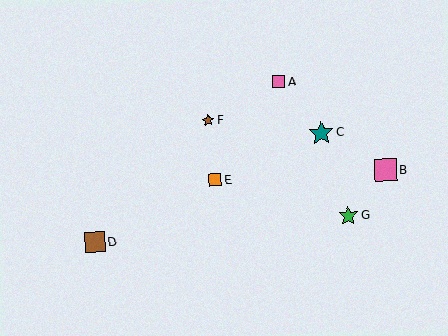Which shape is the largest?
The teal star (labeled C) is the largest.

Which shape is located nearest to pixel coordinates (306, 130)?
The teal star (labeled C) at (321, 133) is nearest to that location.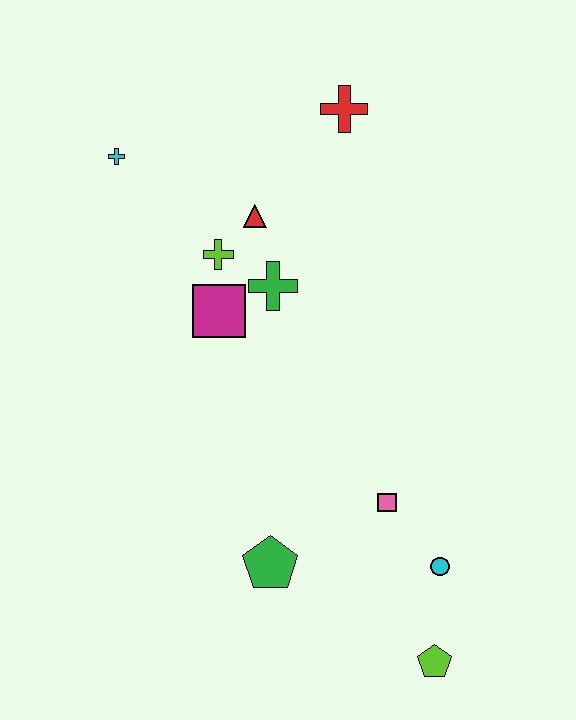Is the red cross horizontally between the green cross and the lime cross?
No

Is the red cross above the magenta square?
Yes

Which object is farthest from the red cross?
The lime pentagon is farthest from the red cross.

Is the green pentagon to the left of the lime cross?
No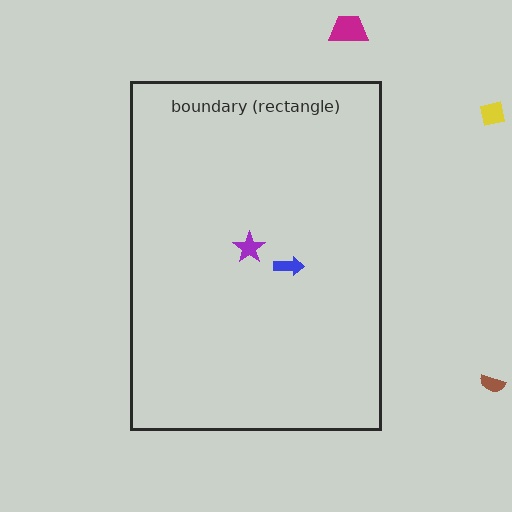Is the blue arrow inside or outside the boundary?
Inside.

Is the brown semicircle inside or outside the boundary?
Outside.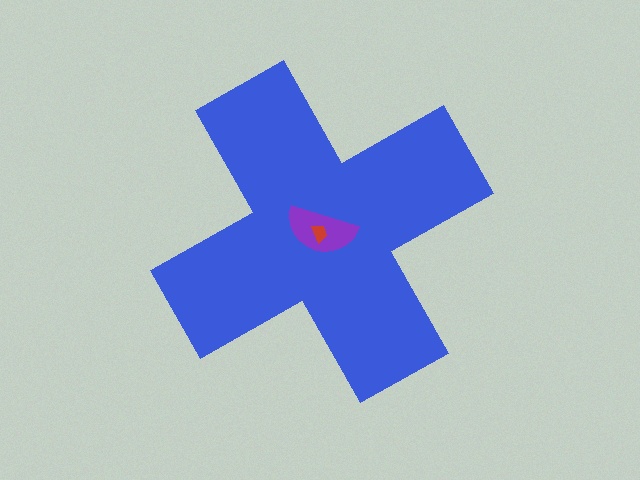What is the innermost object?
The red trapezoid.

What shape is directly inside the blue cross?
The purple semicircle.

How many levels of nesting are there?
3.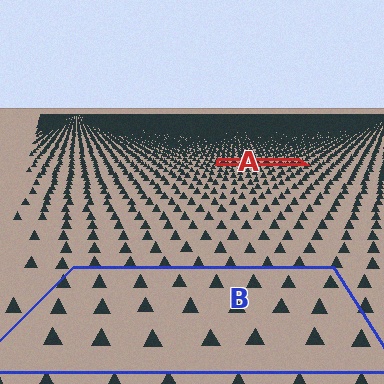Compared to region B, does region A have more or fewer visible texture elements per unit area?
Region A has more texture elements per unit area — they are packed more densely because it is farther away.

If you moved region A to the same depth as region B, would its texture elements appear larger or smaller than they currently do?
They would appear larger. At a closer depth, the same texture elements are projected at a bigger on-screen size.